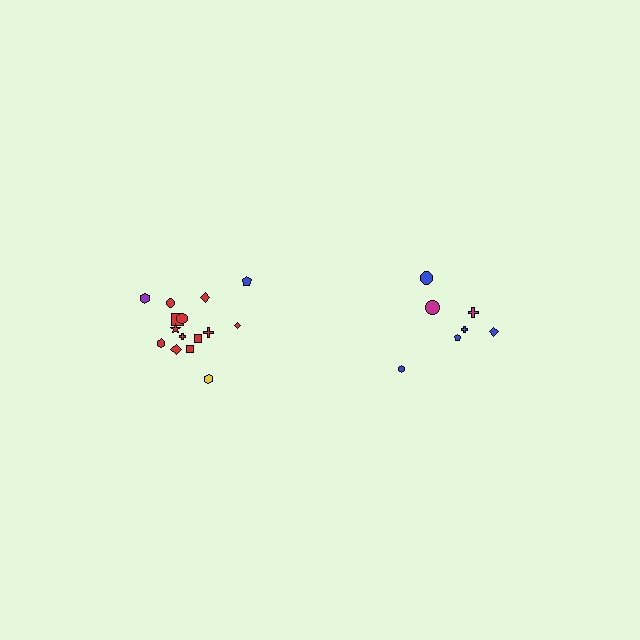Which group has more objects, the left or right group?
The left group.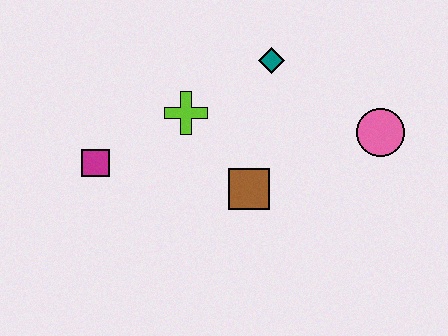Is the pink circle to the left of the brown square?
No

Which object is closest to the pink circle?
The teal diamond is closest to the pink circle.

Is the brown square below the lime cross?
Yes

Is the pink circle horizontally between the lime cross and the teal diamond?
No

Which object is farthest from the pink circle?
The magenta square is farthest from the pink circle.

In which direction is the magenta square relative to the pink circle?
The magenta square is to the left of the pink circle.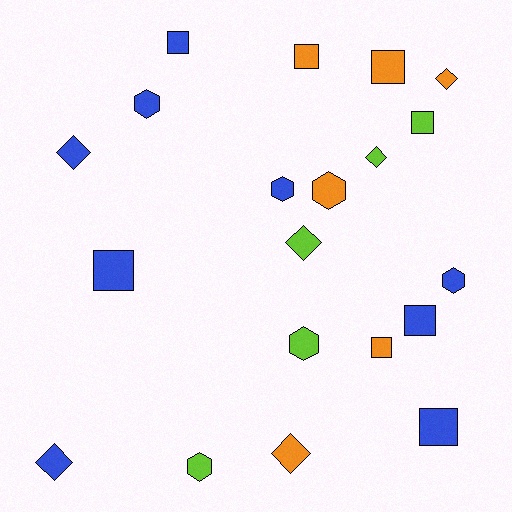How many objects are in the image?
There are 20 objects.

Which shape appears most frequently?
Square, with 8 objects.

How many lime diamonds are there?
There are 2 lime diamonds.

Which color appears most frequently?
Blue, with 9 objects.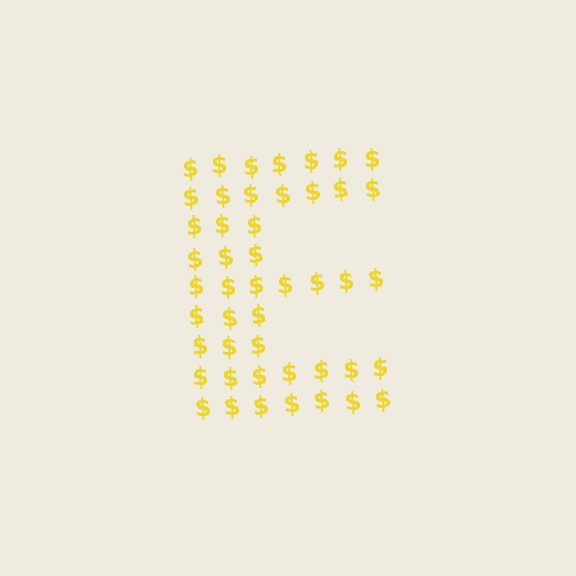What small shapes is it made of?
It is made of small dollar signs.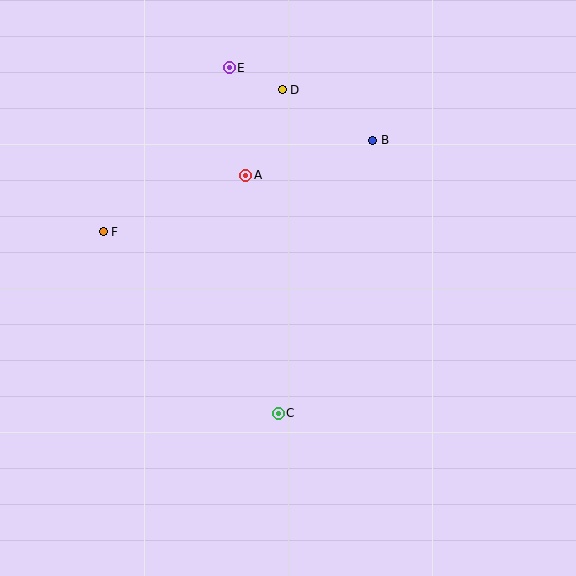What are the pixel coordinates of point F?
Point F is at (103, 232).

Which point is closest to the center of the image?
Point A at (246, 175) is closest to the center.